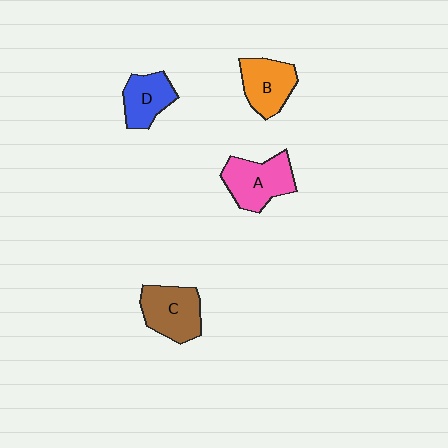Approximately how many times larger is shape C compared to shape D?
Approximately 1.3 times.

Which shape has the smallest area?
Shape D (blue).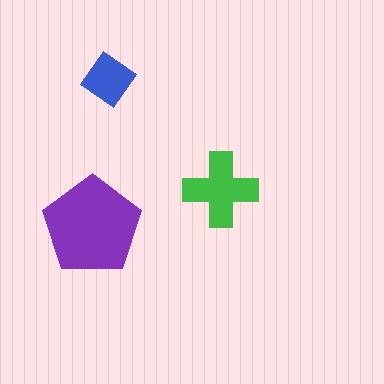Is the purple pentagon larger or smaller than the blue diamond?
Larger.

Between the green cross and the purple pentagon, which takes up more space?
The purple pentagon.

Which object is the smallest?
The blue diamond.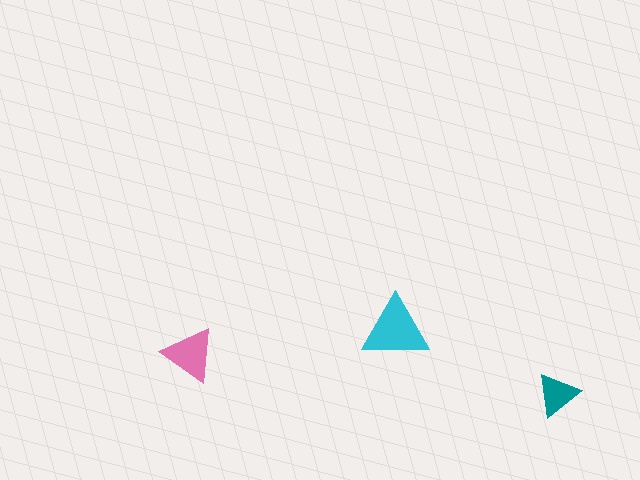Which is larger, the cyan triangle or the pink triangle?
The cyan one.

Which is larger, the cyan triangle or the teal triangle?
The cyan one.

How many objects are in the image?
There are 3 objects in the image.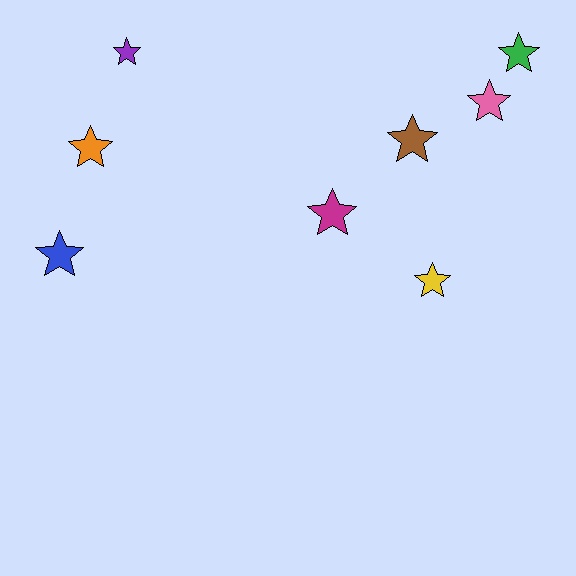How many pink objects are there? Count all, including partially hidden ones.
There is 1 pink object.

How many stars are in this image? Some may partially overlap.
There are 8 stars.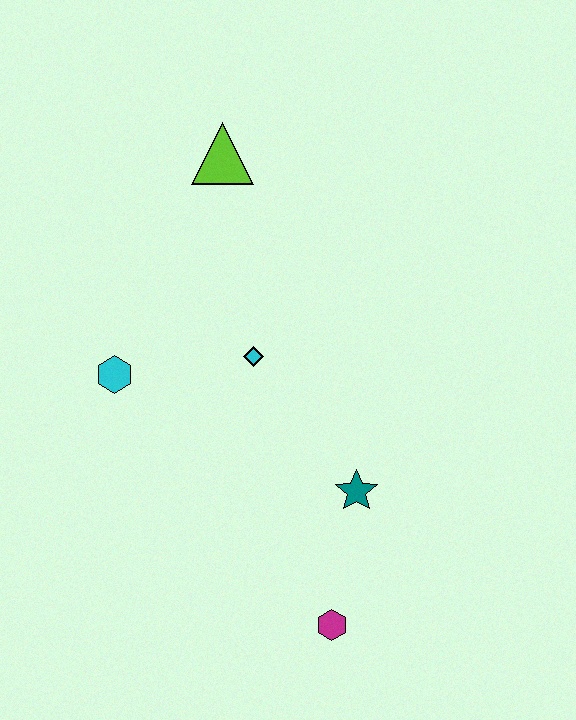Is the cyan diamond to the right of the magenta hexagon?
No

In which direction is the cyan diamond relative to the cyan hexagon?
The cyan diamond is to the right of the cyan hexagon.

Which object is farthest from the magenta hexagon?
The lime triangle is farthest from the magenta hexagon.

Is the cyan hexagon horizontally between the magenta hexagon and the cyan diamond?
No